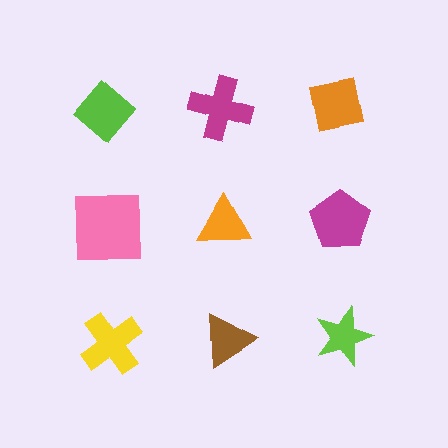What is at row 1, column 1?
A lime diamond.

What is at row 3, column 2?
A brown triangle.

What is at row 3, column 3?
A lime star.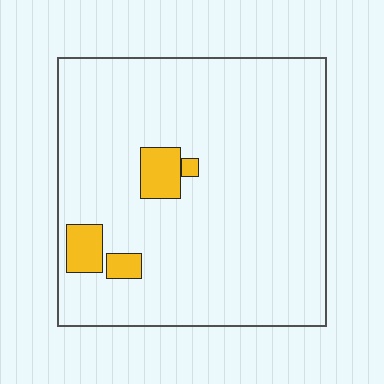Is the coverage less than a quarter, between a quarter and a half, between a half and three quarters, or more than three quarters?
Less than a quarter.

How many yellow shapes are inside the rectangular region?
4.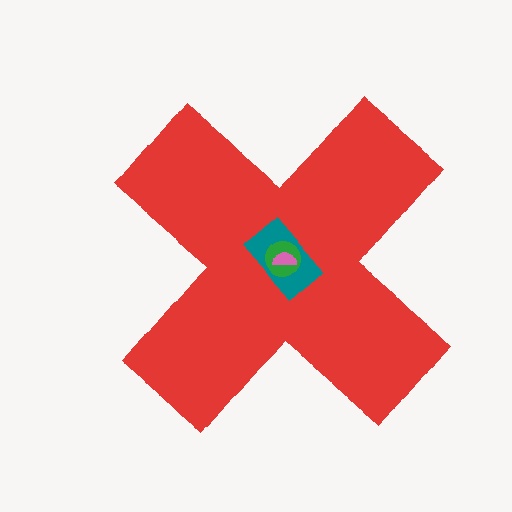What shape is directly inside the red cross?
The teal rectangle.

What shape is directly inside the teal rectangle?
The green circle.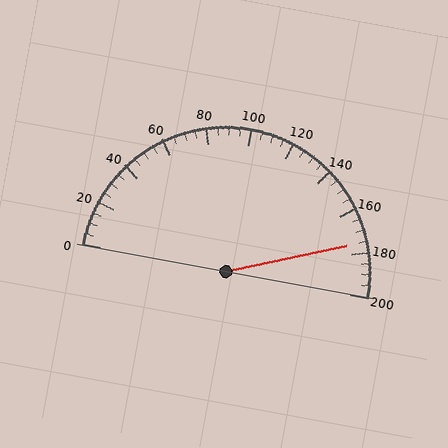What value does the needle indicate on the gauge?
The needle indicates approximately 175.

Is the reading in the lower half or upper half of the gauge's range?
The reading is in the upper half of the range (0 to 200).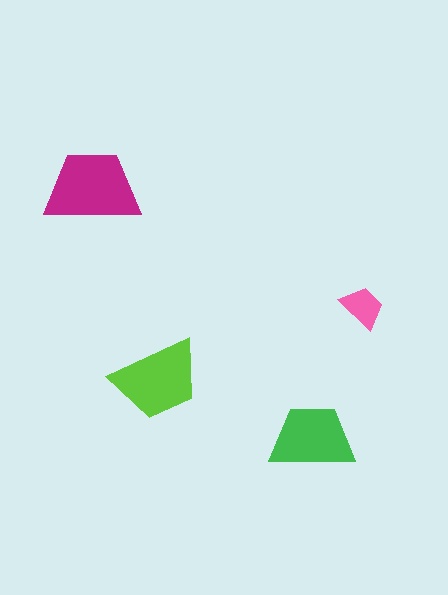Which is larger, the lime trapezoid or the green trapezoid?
The lime one.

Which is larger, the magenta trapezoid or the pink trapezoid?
The magenta one.